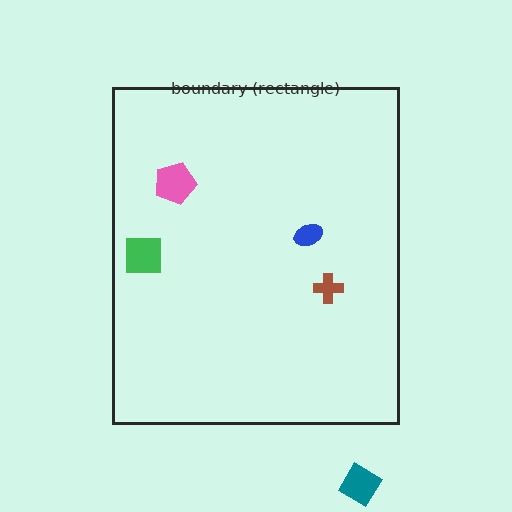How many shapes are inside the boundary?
4 inside, 1 outside.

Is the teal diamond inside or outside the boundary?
Outside.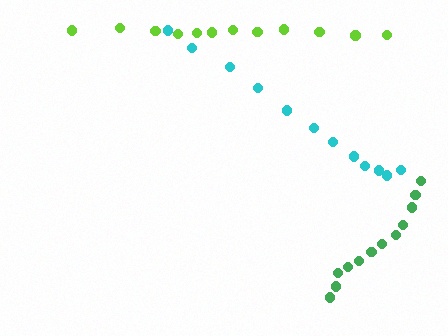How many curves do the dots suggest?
There are 3 distinct paths.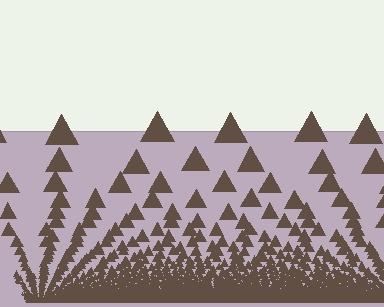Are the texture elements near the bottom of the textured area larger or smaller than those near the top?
Smaller. The gradient is inverted — elements near the bottom are smaller and denser.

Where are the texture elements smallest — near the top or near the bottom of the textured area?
Near the bottom.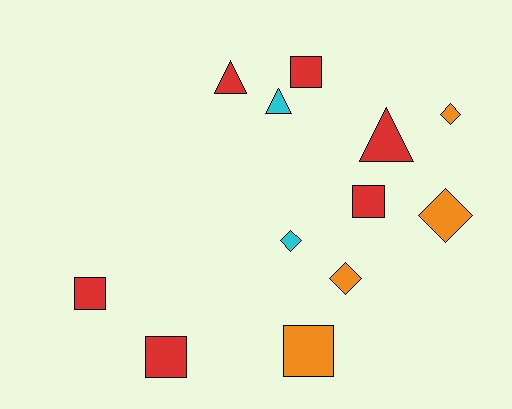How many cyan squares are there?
There are no cyan squares.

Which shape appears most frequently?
Square, with 5 objects.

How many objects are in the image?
There are 12 objects.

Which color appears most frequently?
Red, with 6 objects.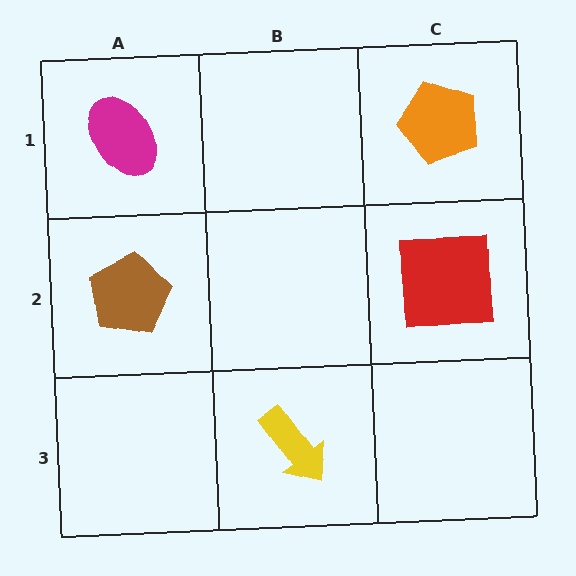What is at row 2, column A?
A brown pentagon.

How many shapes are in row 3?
1 shape.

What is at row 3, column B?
A yellow arrow.